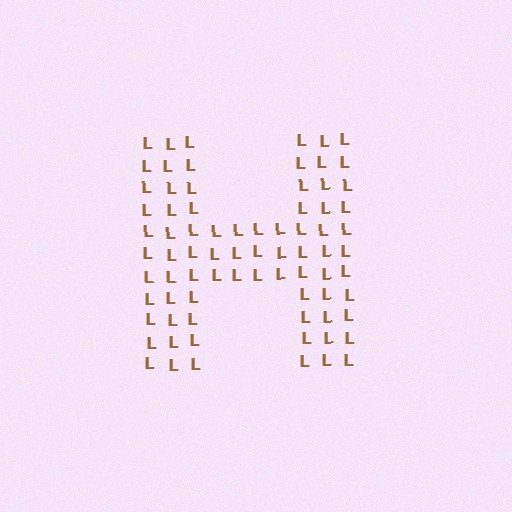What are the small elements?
The small elements are letter L's.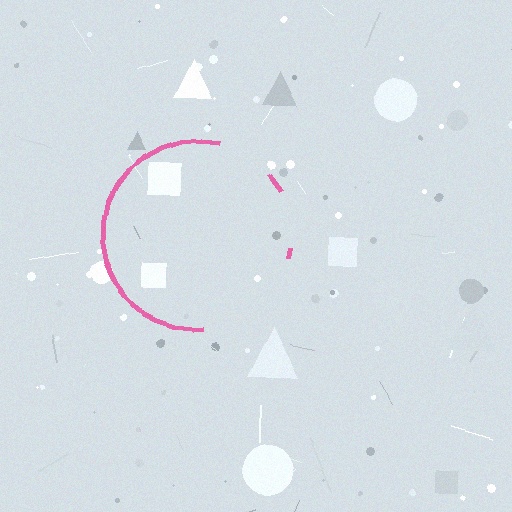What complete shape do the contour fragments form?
The contour fragments form a circle.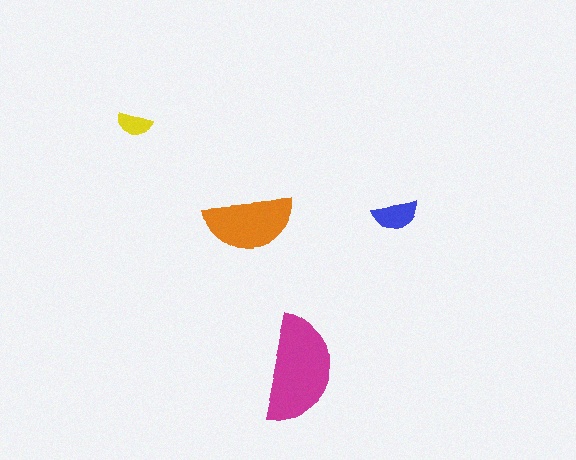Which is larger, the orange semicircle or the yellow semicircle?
The orange one.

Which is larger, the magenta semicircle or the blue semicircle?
The magenta one.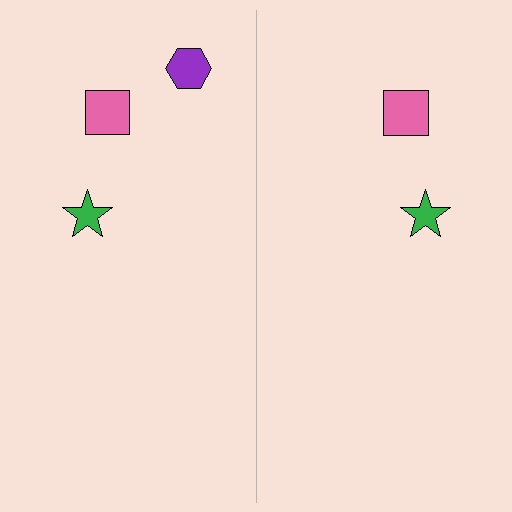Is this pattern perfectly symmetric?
No, the pattern is not perfectly symmetric. A purple hexagon is missing from the right side.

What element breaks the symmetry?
A purple hexagon is missing from the right side.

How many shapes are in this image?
There are 5 shapes in this image.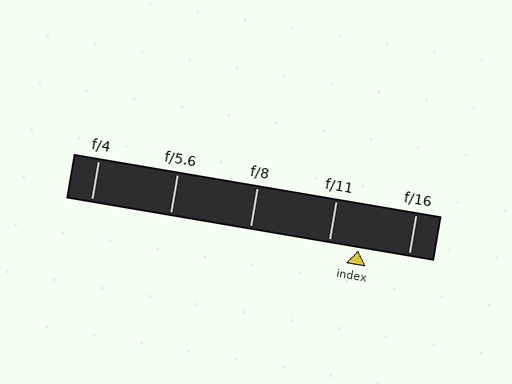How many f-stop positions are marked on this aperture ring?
There are 5 f-stop positions marked.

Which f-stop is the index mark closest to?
The index mark is closest to f/11.